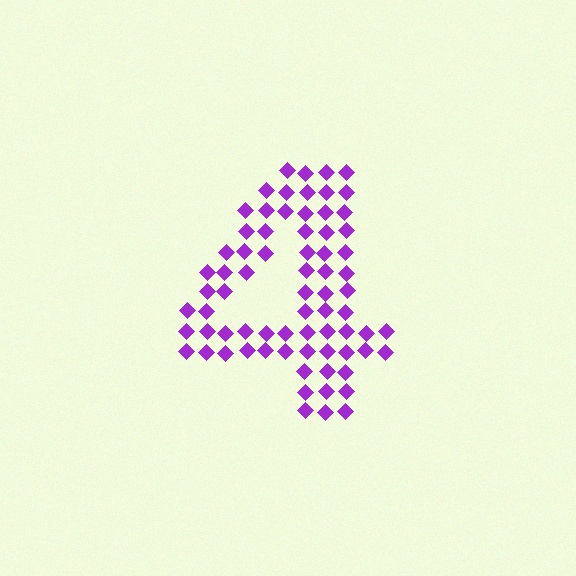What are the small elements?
The small elements are diamonds.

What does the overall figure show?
The overall figure shows the digit 4.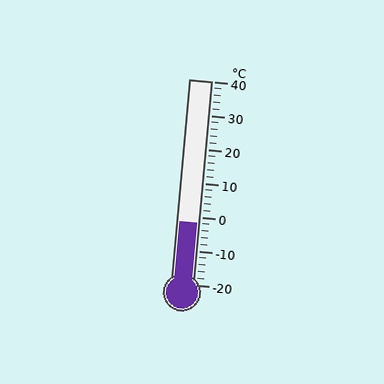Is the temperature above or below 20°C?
The temperature is below 20°C.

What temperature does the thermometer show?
The thermometer shows approximately -2°C.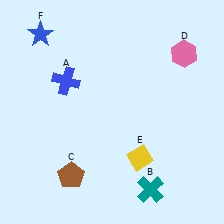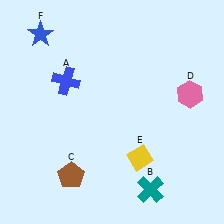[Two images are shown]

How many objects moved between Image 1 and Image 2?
1 object moved between the two images.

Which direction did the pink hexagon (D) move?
The pink hexagon (D) moved down.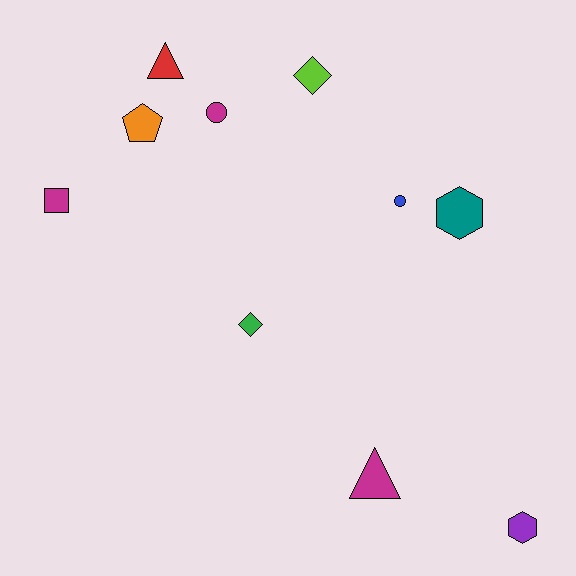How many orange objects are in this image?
There is 1 orange object.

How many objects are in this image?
There are 10 objects.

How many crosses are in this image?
There are no crosses.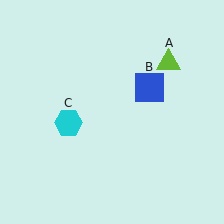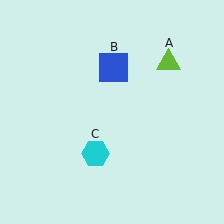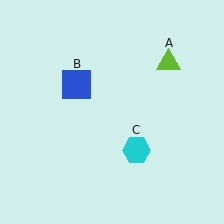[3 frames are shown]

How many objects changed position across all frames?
2 objects changed position: blue square (object B), cyan hexagon (object C).